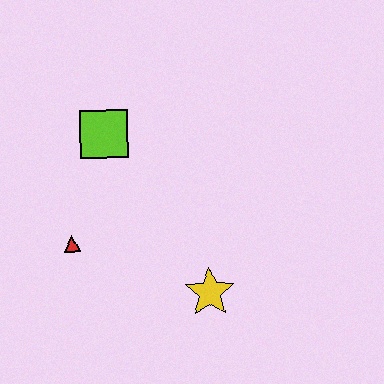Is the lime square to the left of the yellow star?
Yes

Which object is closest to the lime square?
The red triangle is closest to the lime square.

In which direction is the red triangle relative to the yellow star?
The red triangle is to the left of the yellow star.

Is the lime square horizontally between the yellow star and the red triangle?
Yes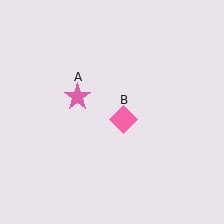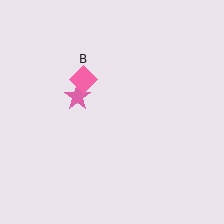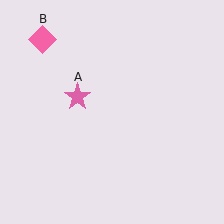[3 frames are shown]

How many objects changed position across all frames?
1 object changed position: pink diamond (object B).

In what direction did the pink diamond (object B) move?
The pink diamond (object B) moved up and to the left.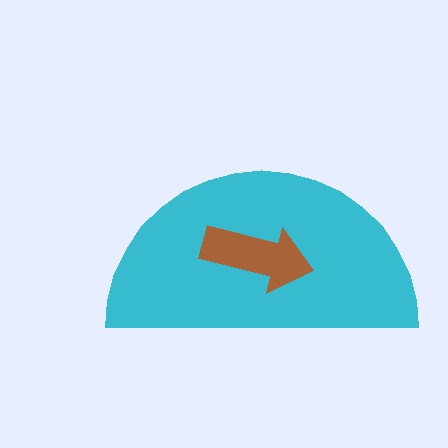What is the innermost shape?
The brown arrow.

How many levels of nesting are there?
2.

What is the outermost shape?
The cyan semicircle.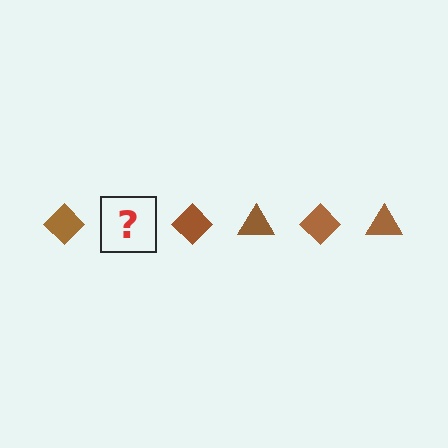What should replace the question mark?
The question mark should be replaced with a brown triangle.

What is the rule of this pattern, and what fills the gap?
The rule is that the pattern cycles through diamond, triangle shapes in brown. The gap should be filled with a brown triangle.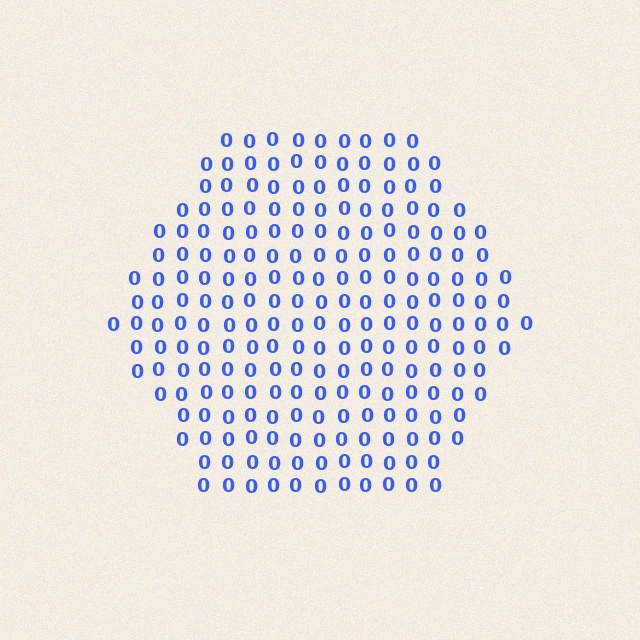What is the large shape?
The large shape is a hexagon.